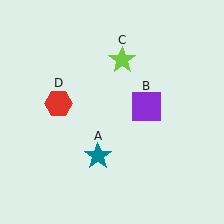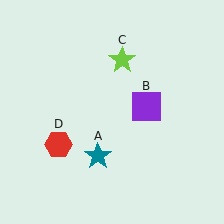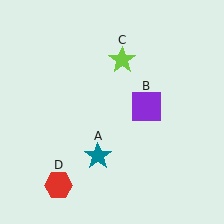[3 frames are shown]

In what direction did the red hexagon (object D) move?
The red hexagon (object D) moved down.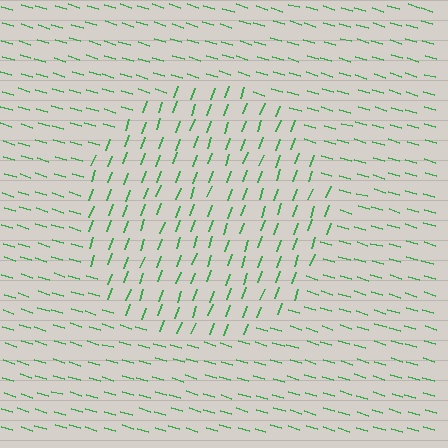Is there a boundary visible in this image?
Yes, there is a texture boundary formed by a change in line orientation.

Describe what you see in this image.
The image is filled with small green line segments. A circle region in the image has lines oriented differently from the surrounding lines, creating a visible texture boundary.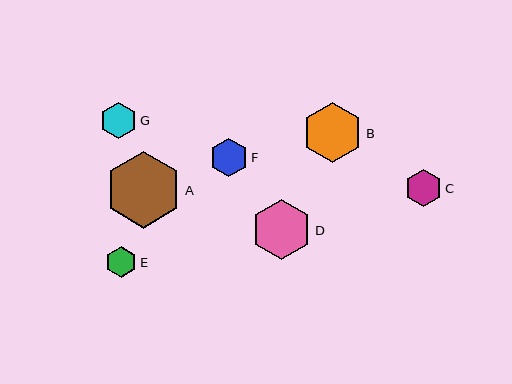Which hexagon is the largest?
Hexagon A is the largest with a size of approximately 76 pixels.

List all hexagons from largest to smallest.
From largest to smallest: A, B, D, F, C, G, E.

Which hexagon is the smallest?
Hexagon E is the smallest with a size of approximately 31 pixels.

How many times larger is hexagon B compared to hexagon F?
Hexagon B is approximately 1.6 times the size of hexagon F.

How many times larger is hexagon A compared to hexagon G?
Hexagon A is approximately 2.1 times the size of hexagon G.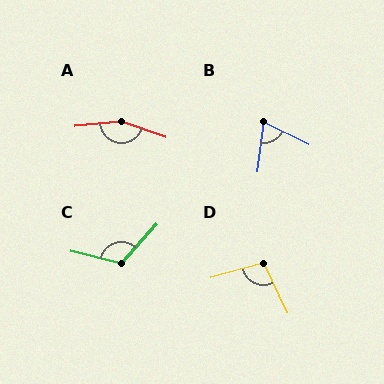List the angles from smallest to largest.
B (71°), D (100°), C (118°), A (155°).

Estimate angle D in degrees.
Approximately 100 degrees.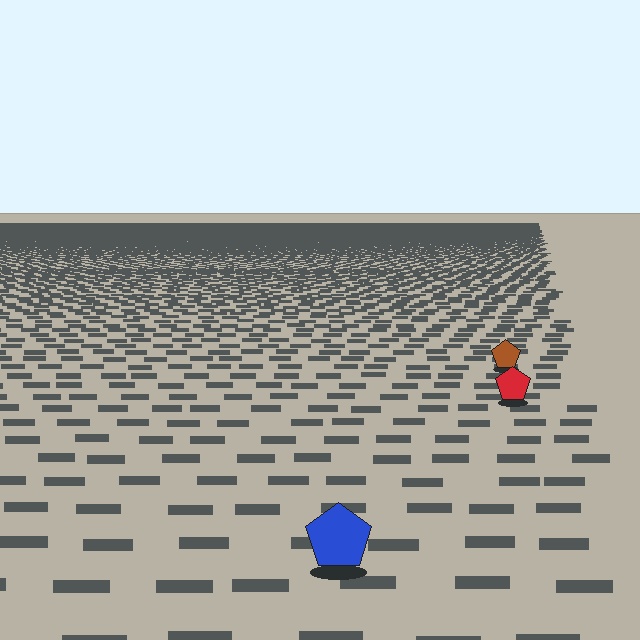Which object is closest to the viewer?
The blue pentagon is closest. The texture marks near it are larger and more spread out.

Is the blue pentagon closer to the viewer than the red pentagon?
Yes. The blue pentagon is closer — you can tell from the texture gradient: the ground texture is coarser near it.